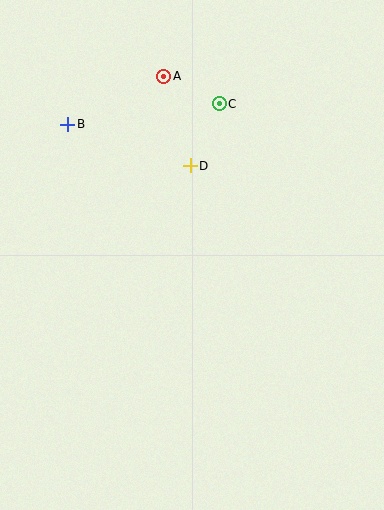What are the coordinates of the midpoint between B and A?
The midpoint between B and A is at (116, 100).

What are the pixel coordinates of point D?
Point D is at (190, 166).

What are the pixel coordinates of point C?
Point C is at (219, 104).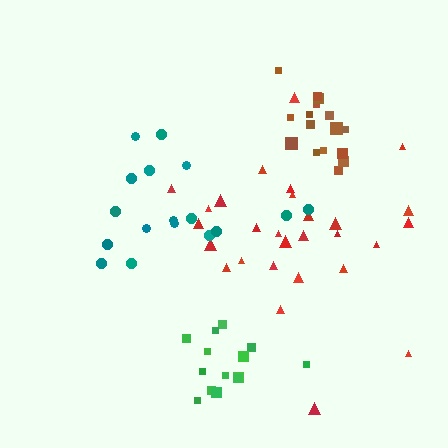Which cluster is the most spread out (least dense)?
Red.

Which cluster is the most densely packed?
Brown.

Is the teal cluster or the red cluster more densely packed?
Teal.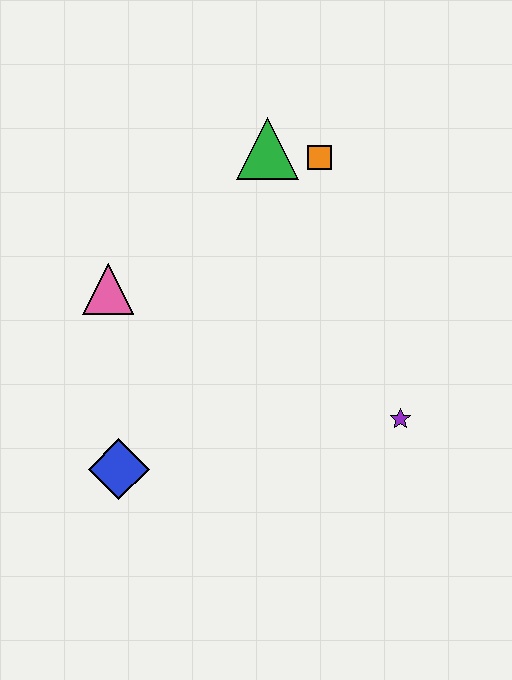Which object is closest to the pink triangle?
The blue diamond is closest to the pink triangle.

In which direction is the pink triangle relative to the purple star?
The pink triangle is to the left of the purple star.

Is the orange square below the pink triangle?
No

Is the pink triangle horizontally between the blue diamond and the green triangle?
No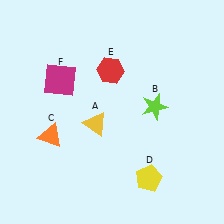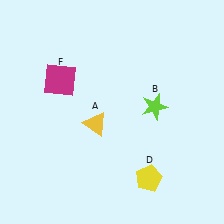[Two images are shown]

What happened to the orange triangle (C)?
The orange triangle (C) was removed in Image 2. It was in the bottom-left area of Image 1.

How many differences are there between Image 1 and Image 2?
There are 2 differences between the two images.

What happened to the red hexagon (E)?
The red hexagon (E) was removed in Image 2. It was in the top-left area of Image 1.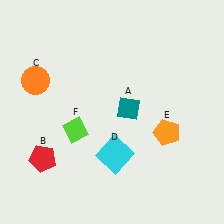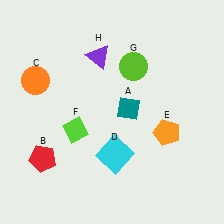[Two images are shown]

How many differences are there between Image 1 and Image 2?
There are 2 differences between the two images.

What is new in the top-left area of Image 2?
A purple triangle (H) was added in the top-left area of Image 2.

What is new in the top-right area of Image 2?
A lime circle (G) was added in the top-right area of Image 2.